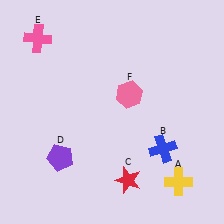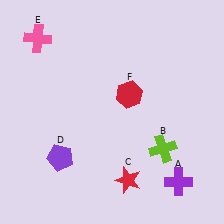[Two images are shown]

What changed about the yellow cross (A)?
In Image 1, A is yellow. In Image 2, it changed to purple.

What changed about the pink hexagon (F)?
In Image 1, F is pink. In Image 2, it changed to red.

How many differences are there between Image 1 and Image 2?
There are 3 differences between the two images.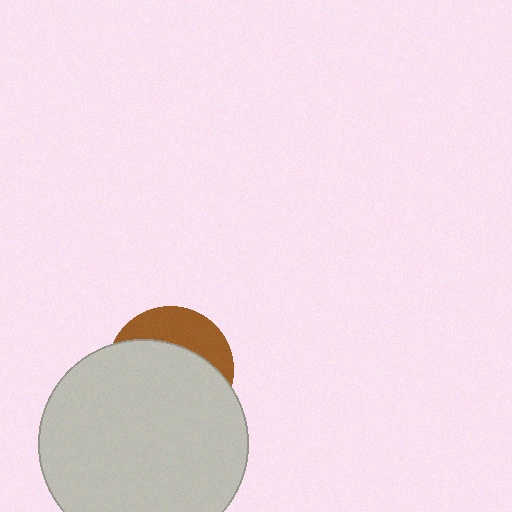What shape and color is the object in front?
The object in front is a light gray circle.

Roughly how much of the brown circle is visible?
A small part of it is visible (roughly 31%).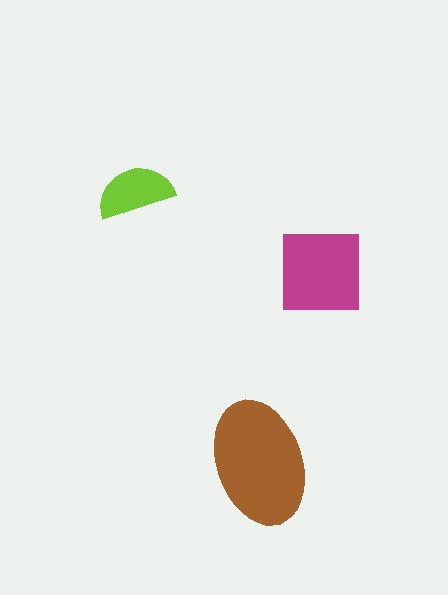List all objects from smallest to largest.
The lime semicircle, the magenta square, the brown ellipse.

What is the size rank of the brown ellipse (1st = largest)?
1st.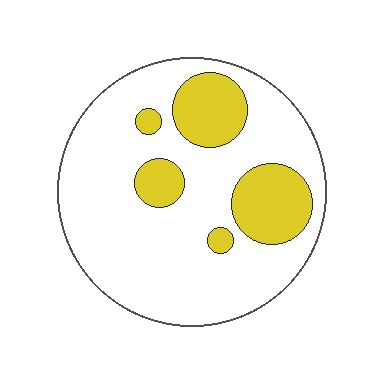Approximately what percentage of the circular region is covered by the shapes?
Approximately 25%.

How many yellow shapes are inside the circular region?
5.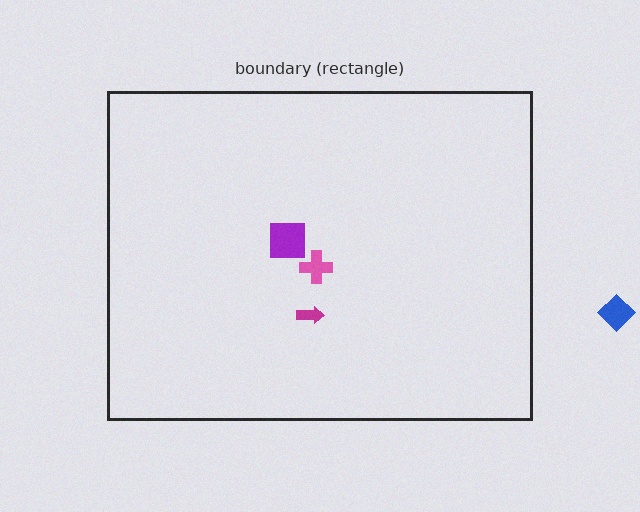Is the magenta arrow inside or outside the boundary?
Inside.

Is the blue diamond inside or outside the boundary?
Outside.